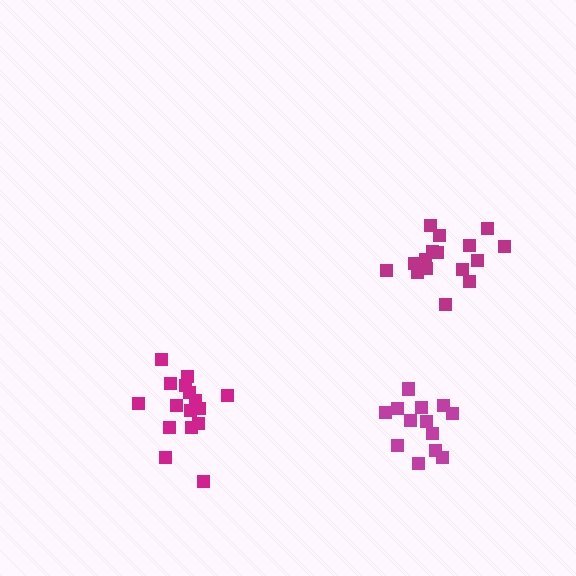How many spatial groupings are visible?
There are 3 spatial groupings.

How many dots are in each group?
Group 1: 17 dots, Group 2: 14 dots, Group 3: 16 dots (47 total).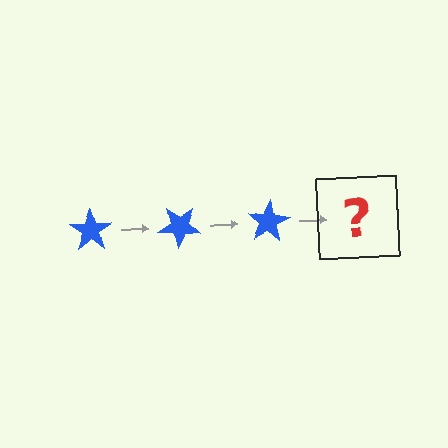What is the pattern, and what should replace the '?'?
The pattern is that the star rotates 40 degrees each step. The '?' should be a blue star rotated 120 degrees.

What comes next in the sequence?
The next element should be a blue star rotated 120 degrees.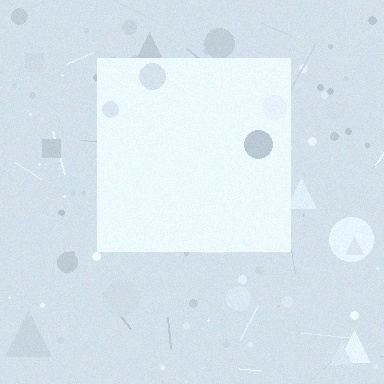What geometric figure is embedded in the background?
A square is embedded in the background.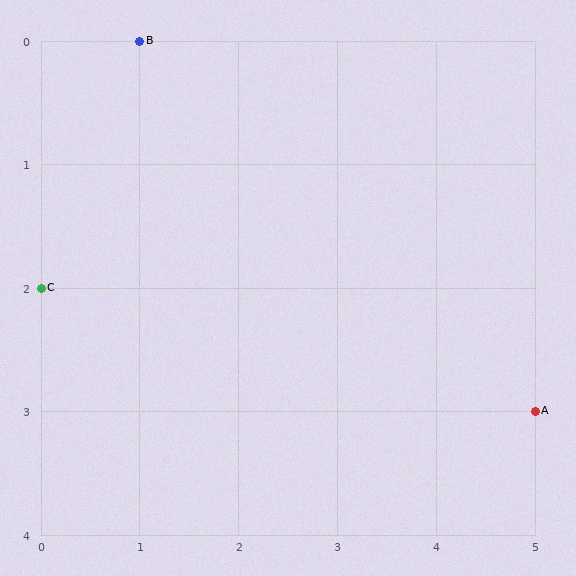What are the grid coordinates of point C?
Point C is at grid coordinates (0, 2).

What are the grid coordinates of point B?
Point B is at grid coordinates (1, 0).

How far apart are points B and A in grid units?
Points B and A are 4 columns and 3 rows apart (about 5.0 grid units diagonally).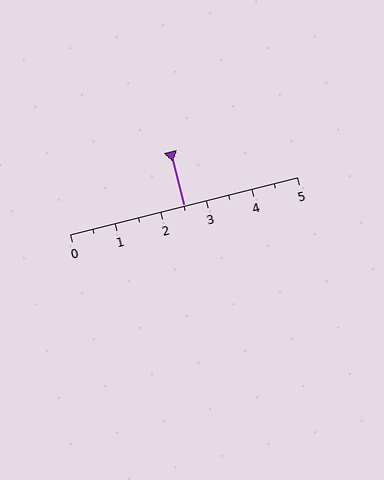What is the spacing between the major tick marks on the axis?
The major ticks are spaced 1 apart.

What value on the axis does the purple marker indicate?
The marker indicates approximately 2.5.